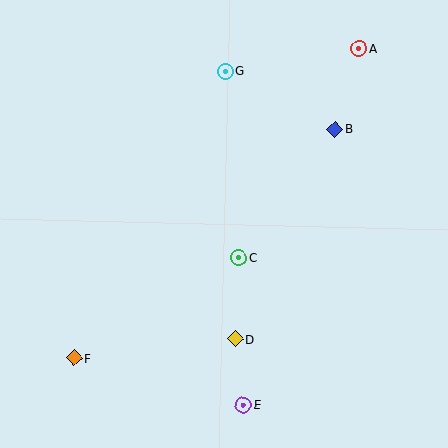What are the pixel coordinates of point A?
Point A is at (359, 48).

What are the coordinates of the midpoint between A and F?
The midpoint between A and F is at (217, 203).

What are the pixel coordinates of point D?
Point D is at (235, 339).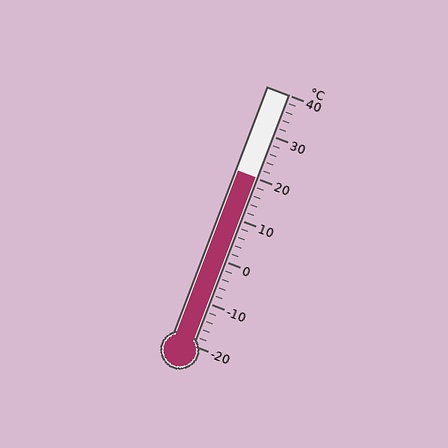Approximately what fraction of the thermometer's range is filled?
The thermometer is filled to approximately 65% of its range.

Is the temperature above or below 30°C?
The temperature is below 30°C.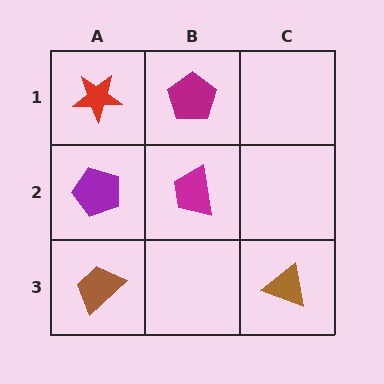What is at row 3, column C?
A brown triangle.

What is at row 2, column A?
A purple pentagon.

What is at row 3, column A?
A brown trapezoid.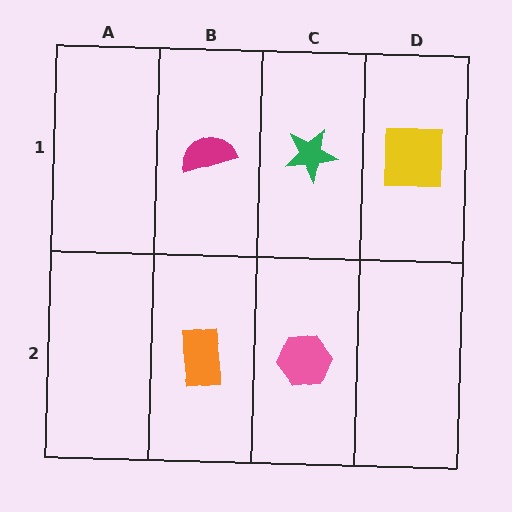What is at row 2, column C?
A pink hexagon.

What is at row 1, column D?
A yellow square.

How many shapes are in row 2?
2 shapes.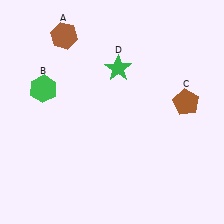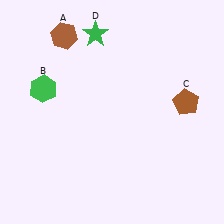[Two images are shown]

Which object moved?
The green star (D) moved up.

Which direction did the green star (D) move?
The green star (D) moved up.